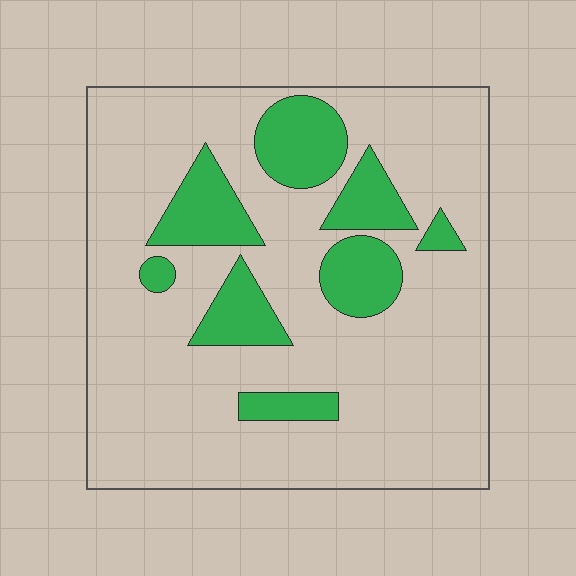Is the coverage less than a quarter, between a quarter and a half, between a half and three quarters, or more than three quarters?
Less than a quarter.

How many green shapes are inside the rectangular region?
8.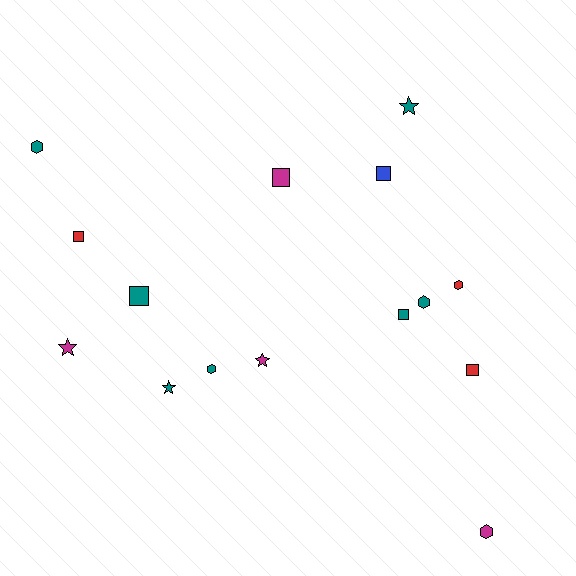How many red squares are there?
There are 2 red squares.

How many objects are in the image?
There are 15 objects.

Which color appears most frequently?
Teal, with 7 objects.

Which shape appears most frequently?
Square, with 6 objects.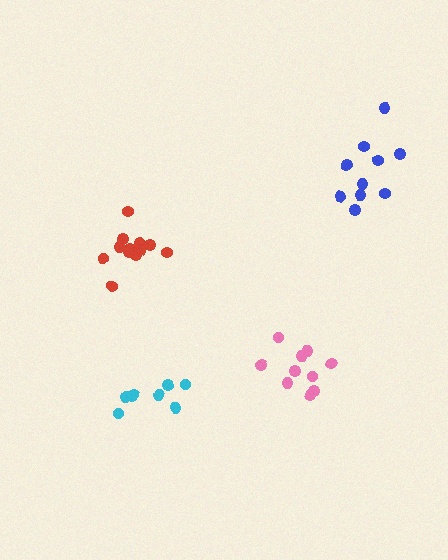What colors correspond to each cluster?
The clusters are colored: cyan, pink, red, blue.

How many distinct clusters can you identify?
There are 4 distinct clusters.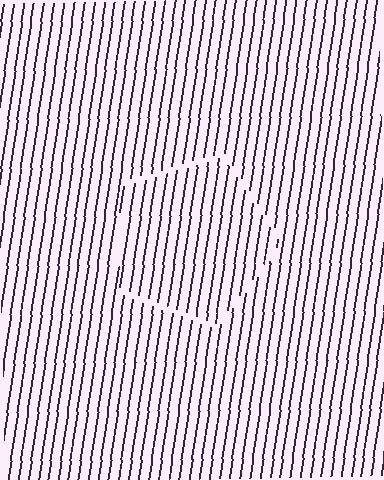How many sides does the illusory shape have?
5 sides — the line-ends trace a pentagon.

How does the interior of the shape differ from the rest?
The interior of the shape contains the same grating, shifted by half a period — the contour is defined by the phase discontinuity where line-ends from the inner and outer gratings abut.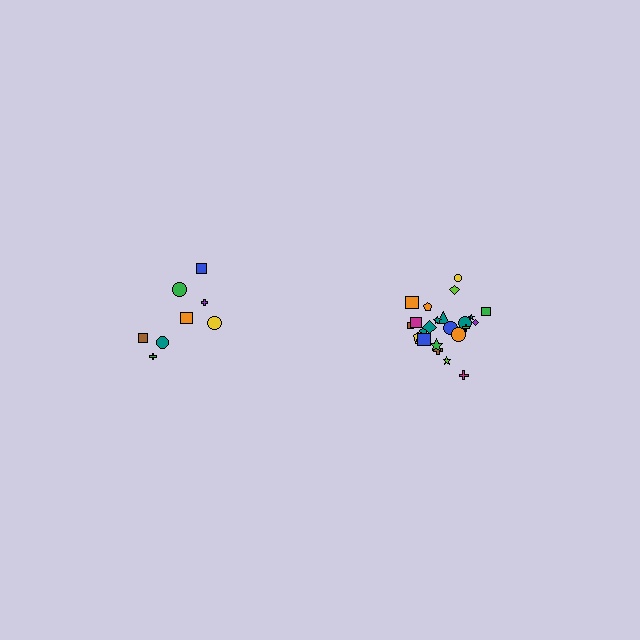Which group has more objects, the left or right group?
The right group.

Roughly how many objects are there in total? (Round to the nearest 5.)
Roughly 35 objects in total.